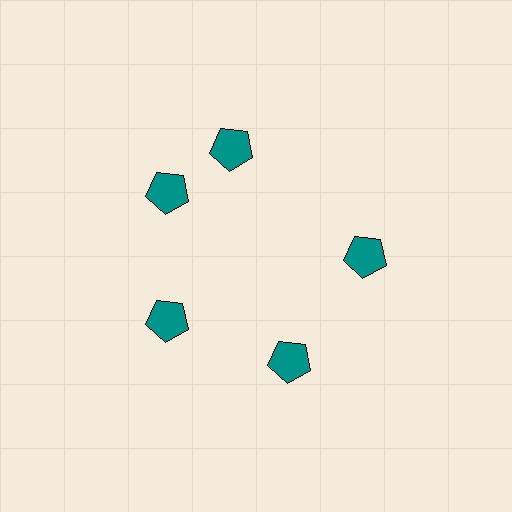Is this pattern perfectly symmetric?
No. The 5 teal pentagons are arranged in a ring, but one element near the 1 o'clock position is rotated out of alignment along the ring, breaking the 5-fold rotational symmetry.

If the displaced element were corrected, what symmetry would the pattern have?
It would have 5-fold rotational symmetry — the pattern would map onto itself every 72 degrees.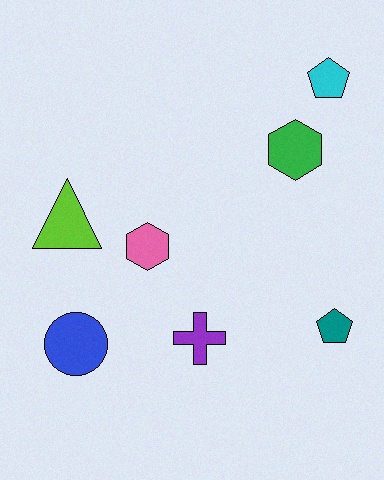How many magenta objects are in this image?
There are no magenta objects.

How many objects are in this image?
There are 7 objects.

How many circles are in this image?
There is 1 circle.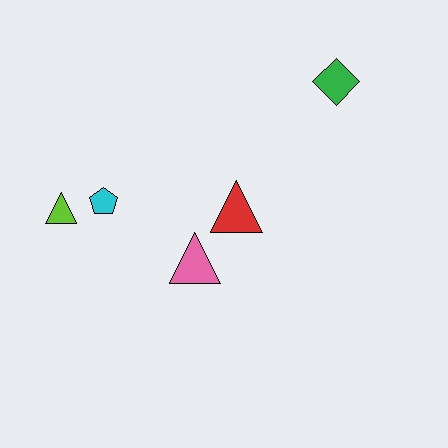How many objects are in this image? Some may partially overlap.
There are 5 objects.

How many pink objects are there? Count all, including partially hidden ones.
There is 1 pink object.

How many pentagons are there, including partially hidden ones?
There is 1 pentagon.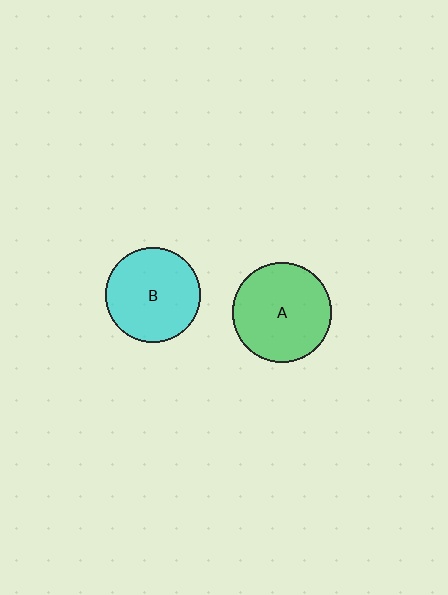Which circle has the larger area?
Circle A (green).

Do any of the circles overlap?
No, none of the circles overlap.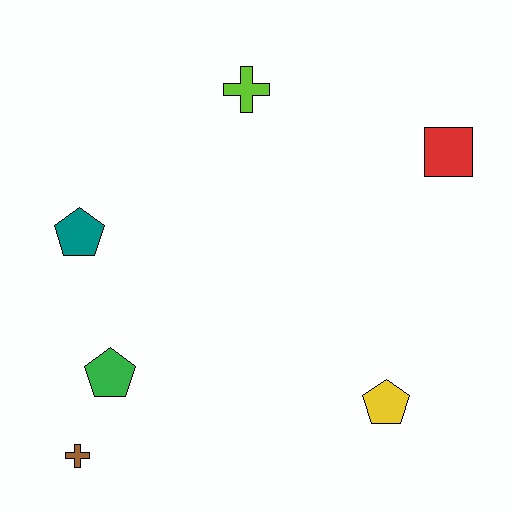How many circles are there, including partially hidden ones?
There are no circles.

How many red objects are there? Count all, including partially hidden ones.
There is 1 red object.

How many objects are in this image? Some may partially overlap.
There are 6 objects.